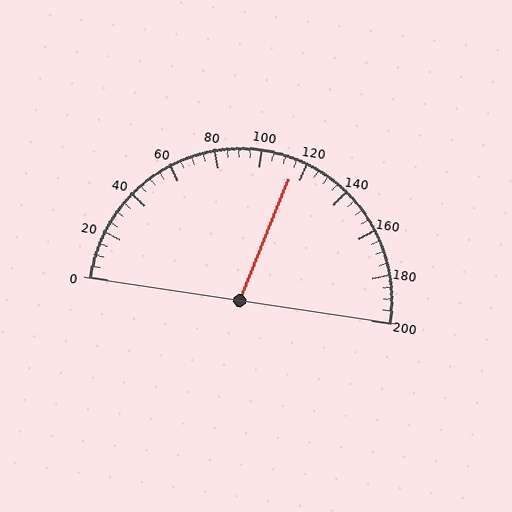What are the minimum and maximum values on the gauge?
The gauge ranges from 0 to 200.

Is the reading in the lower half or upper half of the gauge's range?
The reading is in the upper half of the range (0 to 200).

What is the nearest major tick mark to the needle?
The nearest major tick mark is 120.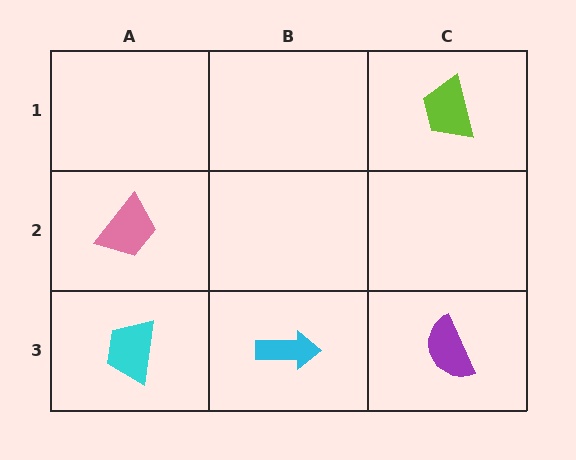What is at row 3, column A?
A cyan trapezoid.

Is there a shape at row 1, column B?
No, that cell is empty.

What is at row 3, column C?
A purple semicircle.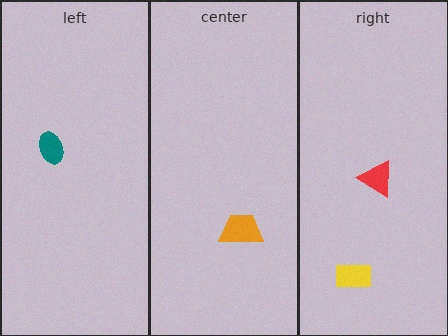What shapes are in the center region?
The orange trapezoid.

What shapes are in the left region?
The teal ellipse.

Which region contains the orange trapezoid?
The center region.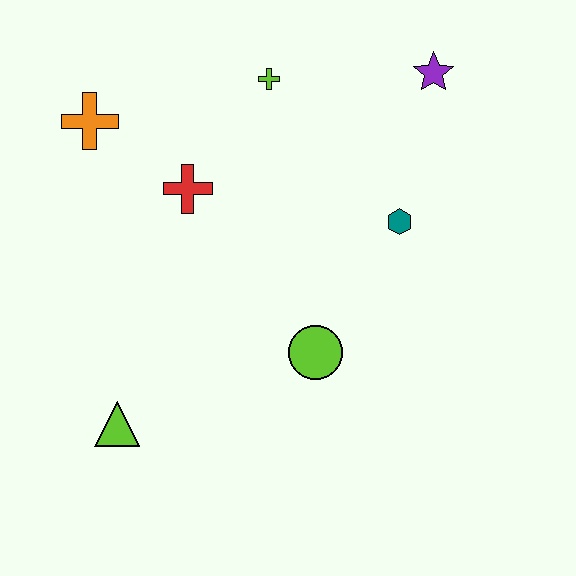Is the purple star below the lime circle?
No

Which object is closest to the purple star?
The teal hexagon is closest to the purple star.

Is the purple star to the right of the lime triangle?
Yes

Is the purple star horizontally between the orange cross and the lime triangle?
No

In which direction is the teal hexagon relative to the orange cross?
The teal hexagon is to the right of the orange cross.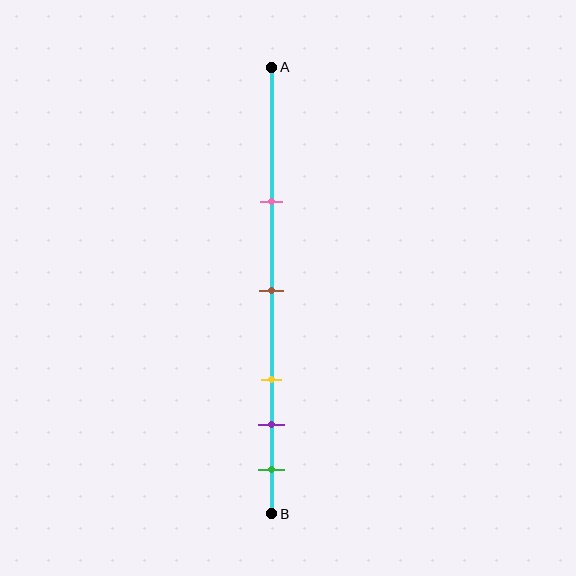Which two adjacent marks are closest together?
The purple and green marks are the closest adjacent pair.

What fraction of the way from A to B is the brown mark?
The brown mark is approximately 50% (0.5) of the way from A to B.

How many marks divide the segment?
There are 5 marks dividing the segment.